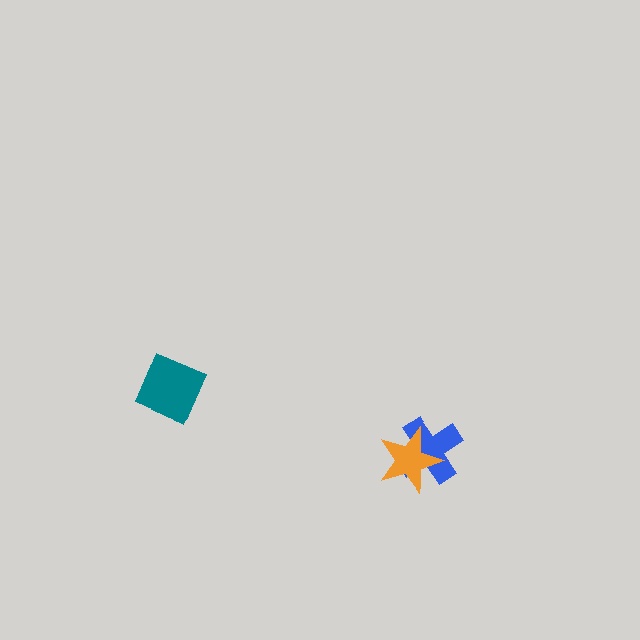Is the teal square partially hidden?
No, no other shape covers it.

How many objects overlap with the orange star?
1 object overlaps with the orange star.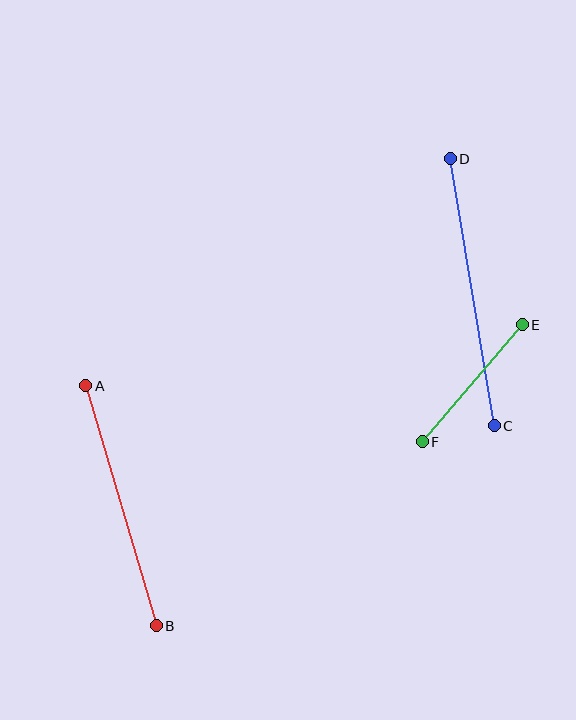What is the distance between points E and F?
The distance is approximately 154 pixels.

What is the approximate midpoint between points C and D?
The midpoint is at approximately (472, 292) pixels.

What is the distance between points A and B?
The distance is approximately 250 pixels.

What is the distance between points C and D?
The distance is approximately 270 pixels.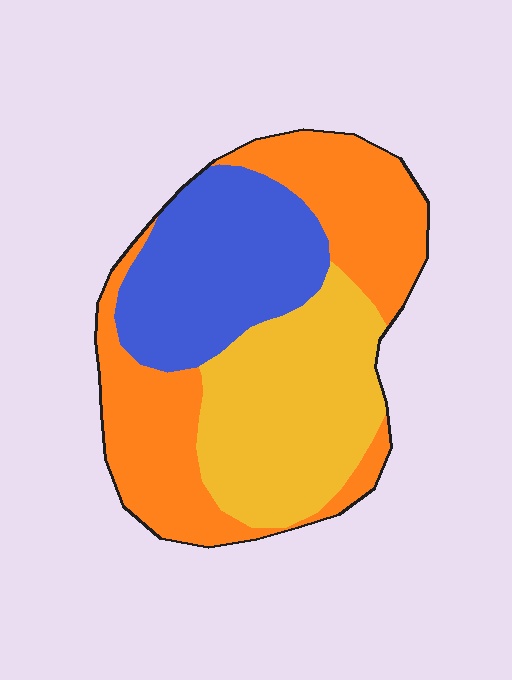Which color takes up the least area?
Blue, at roughly 30%.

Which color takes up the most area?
Orange, at roughly 40%.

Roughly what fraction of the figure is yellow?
Yellow takes up between a quarter and a half of the figure.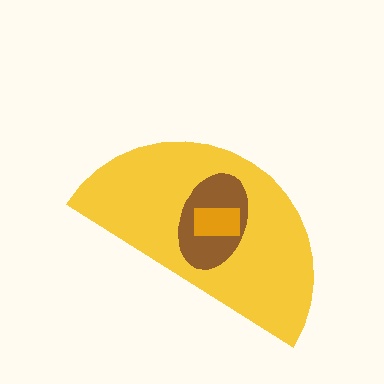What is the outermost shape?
The yellow semicircle.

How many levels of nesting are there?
3.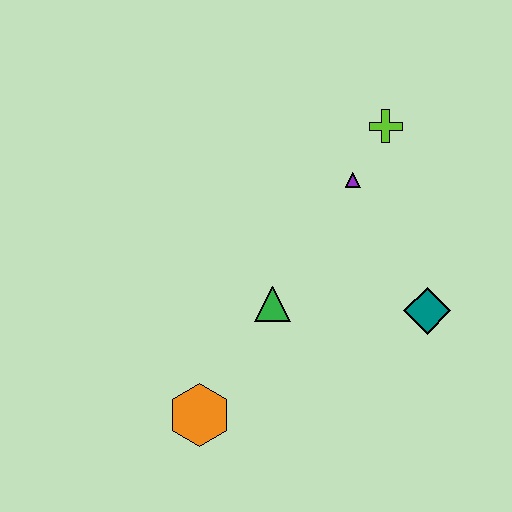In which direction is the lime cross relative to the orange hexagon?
The lime cross is above the orange hexagon.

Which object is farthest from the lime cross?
The orange hexagon is farthest from the lime cross.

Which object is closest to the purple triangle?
The lime cross is closest to the purple triangle.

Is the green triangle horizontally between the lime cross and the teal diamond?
No